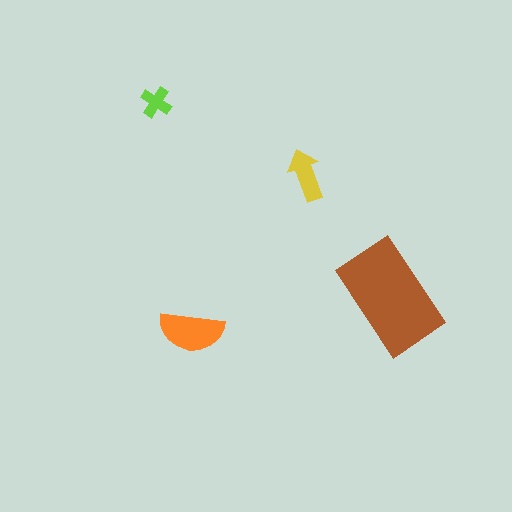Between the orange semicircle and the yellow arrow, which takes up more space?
The orange semicircle.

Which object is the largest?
The brown rectangle.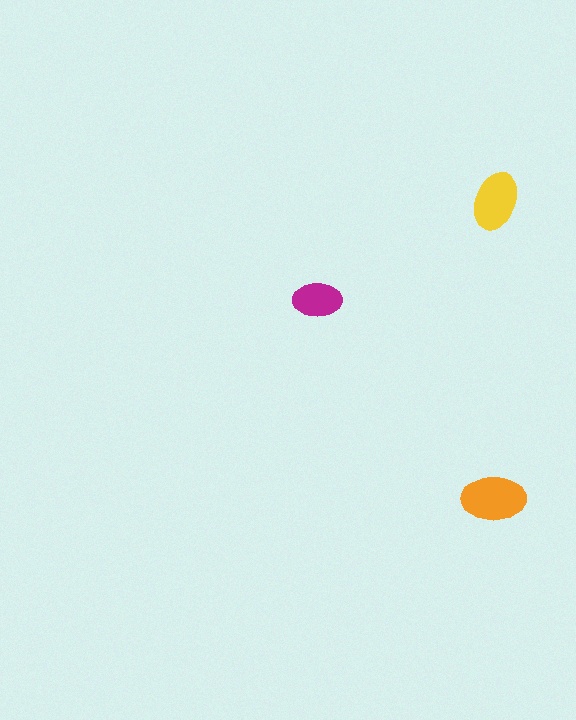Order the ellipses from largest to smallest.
the orange one, the yellow one, the magenta one.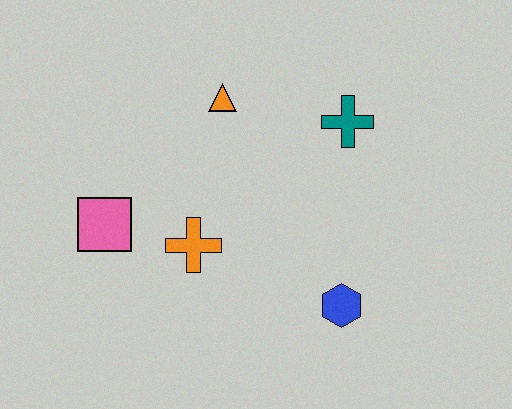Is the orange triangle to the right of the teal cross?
No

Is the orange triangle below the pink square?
No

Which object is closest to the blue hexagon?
The orange cross is closest to the blue hexagon.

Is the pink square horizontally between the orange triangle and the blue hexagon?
No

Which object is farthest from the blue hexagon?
The pink square is farthest from the blue hexagon.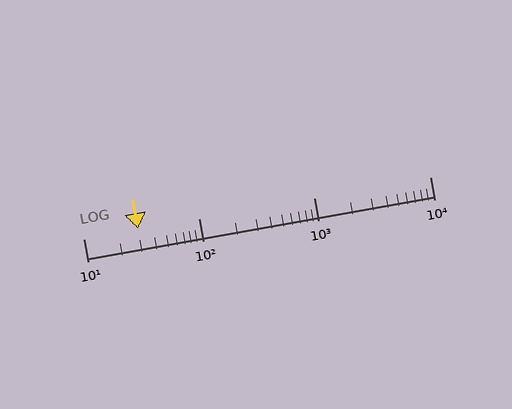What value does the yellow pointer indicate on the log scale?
The pointer indicates approximately 30.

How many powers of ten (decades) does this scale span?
The scale spans 3 decades, from 10 to 10000.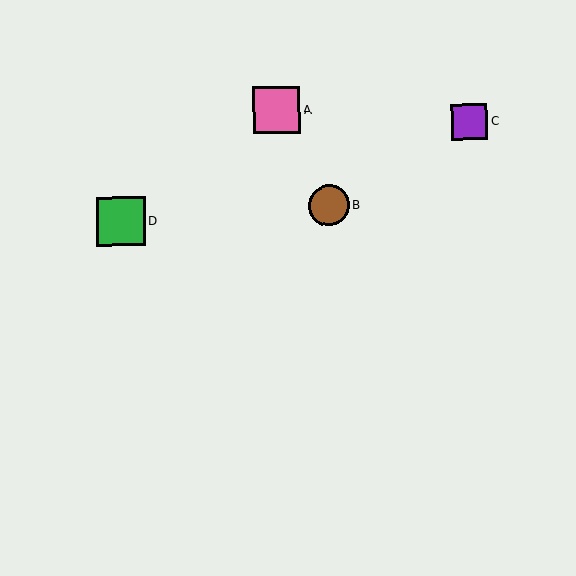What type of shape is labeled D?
Shape D is a green square.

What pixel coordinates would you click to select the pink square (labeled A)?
Click at (277, 110) to select the pink square A.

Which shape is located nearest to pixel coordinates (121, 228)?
The green square (labeled D) at (121, 221) is nearest to that location.